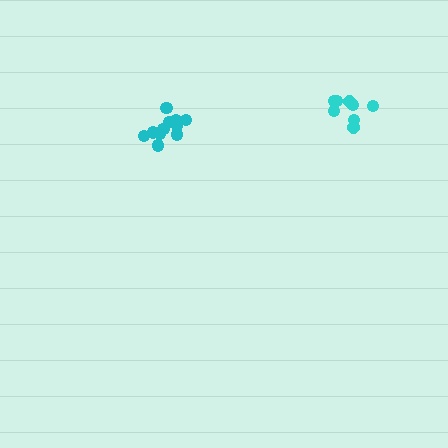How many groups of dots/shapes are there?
There are 2 groups.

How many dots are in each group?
Group 1: 11 dots, Group 2: 8 dots (19 total).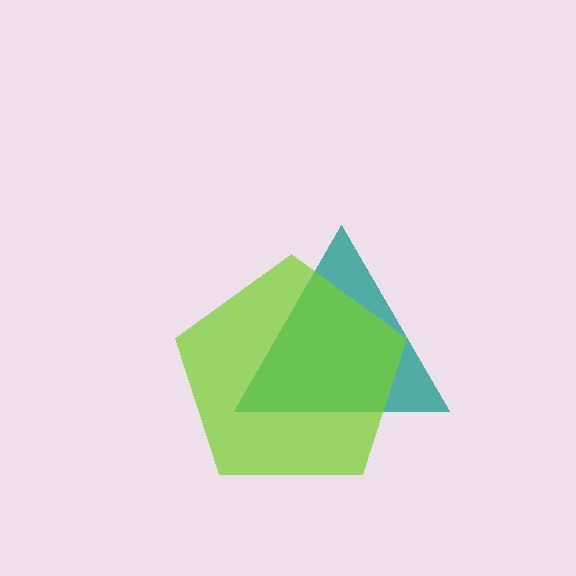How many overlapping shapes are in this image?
There are 2 overlapping shapes in the image.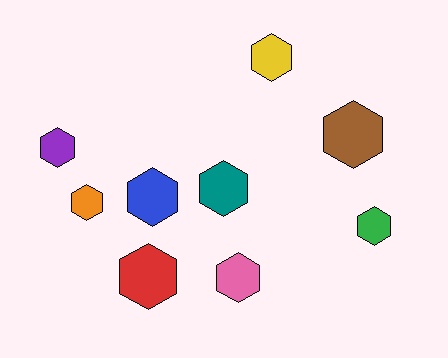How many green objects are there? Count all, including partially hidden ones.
There is 1 green object.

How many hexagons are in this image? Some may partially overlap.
There are 9 hexagons.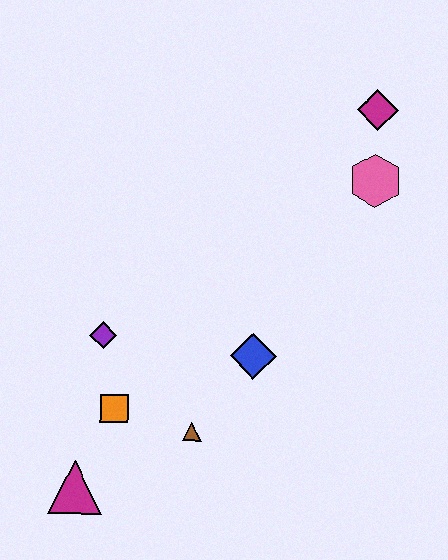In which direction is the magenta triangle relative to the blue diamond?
The magenta triangle is to the left of the blue diamond.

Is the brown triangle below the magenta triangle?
No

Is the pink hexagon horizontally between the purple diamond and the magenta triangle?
No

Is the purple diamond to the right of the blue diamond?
No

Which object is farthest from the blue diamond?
The magenta diamond is farthest from the blue diamond.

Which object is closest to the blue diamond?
The brown triangle is closest to the blue diamond.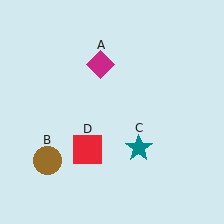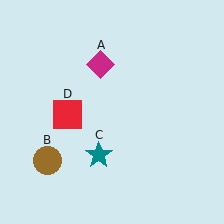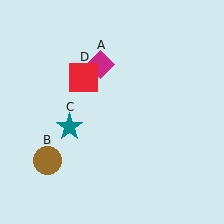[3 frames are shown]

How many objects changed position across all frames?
2 objects changed position: teal star (object C), red square (object D).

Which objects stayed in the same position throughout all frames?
Magenta diamond (object A) and brown circle (object B) remained stationary.